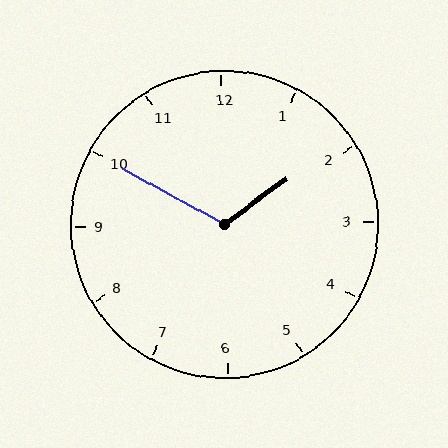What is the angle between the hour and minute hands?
Approximately 115 degrees.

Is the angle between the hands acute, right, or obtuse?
It is obtuse.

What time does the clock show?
1:50.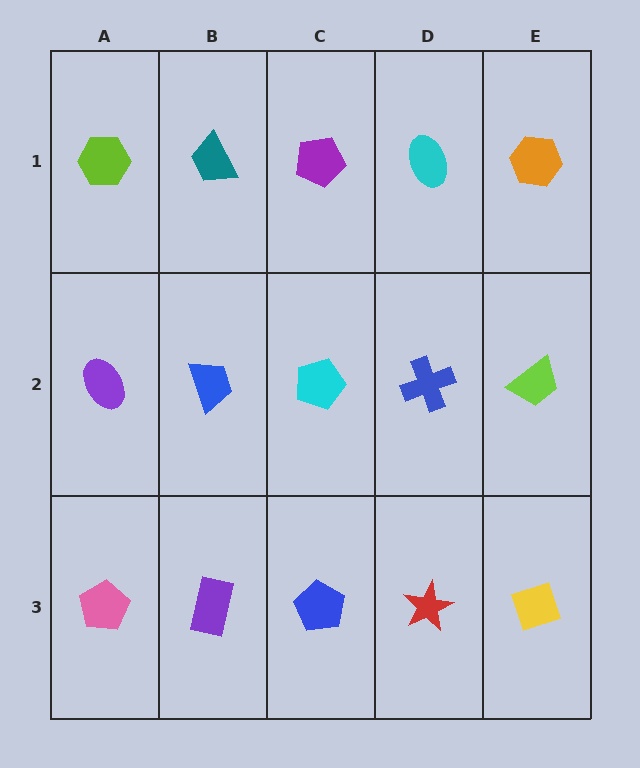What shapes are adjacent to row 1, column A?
A purple ellipse (row 2, column A), a teal trapezoid (row 1, column B).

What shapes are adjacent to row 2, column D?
A cyan ellipse (row 1, column D), a red star (row 3, column D), a cyan pentagon (row 2, column C), a lime trapezoid (row 2, column E).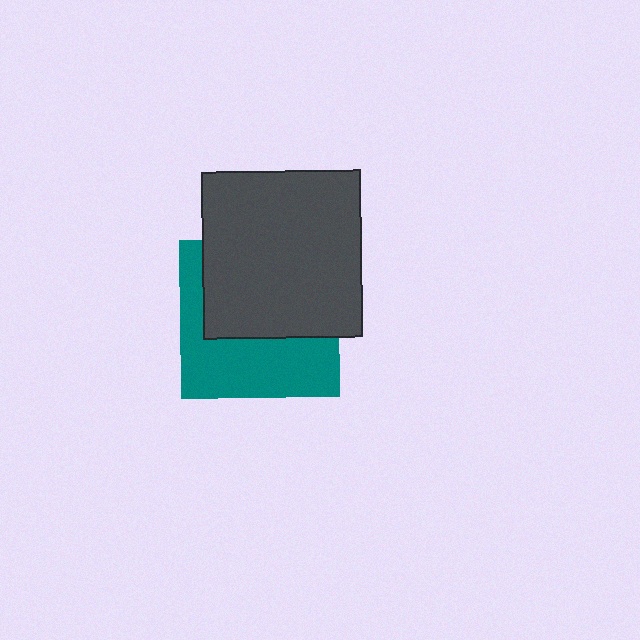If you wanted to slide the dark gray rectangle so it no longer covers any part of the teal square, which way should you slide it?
Slide it up — that is the most direct way to separate the two shapes.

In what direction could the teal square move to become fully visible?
The teal square could move down. That would shift it out from behind the dark gray rectangle entirely.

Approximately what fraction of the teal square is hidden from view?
Roughly 53% of the teal square is hidden behind the dark gray rectangle.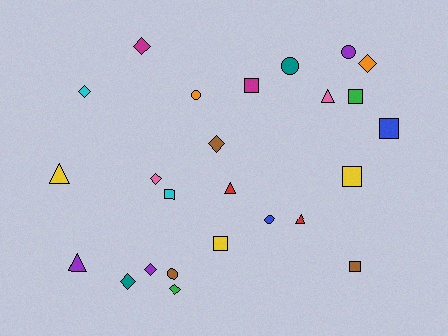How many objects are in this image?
There are 25 objects.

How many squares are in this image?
There are 7 squares.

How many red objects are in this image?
There are 2 red objects.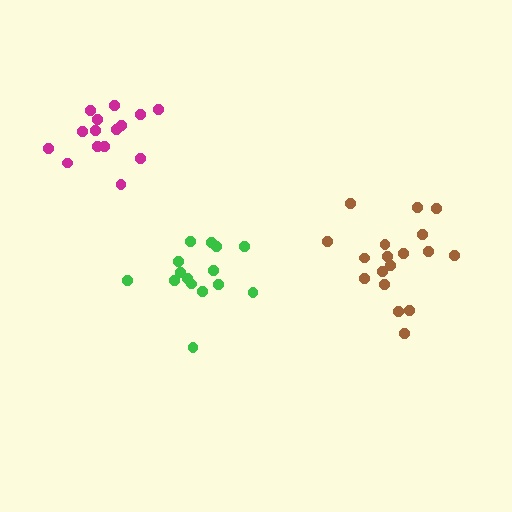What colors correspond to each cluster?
The clusters are colored: green, brown, magenta.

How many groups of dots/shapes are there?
There are 3 groups.